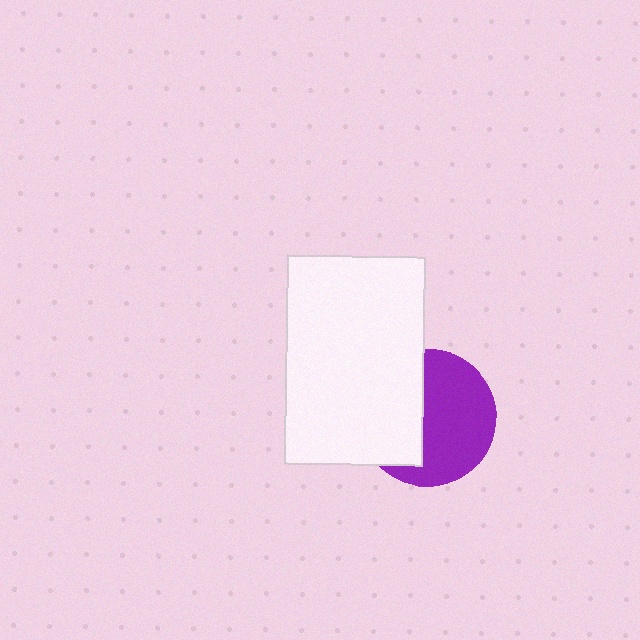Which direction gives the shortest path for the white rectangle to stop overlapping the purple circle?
Moving left gives the shortest separation.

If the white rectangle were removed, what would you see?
You would see the complete purple circle.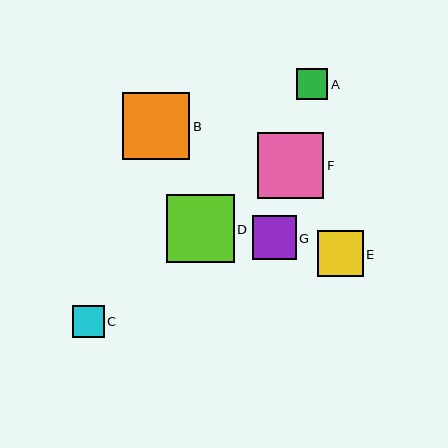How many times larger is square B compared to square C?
Square B is approximately 2.1 times the size of square C.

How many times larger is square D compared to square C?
Square D is approximately 2.1 times the size of square C.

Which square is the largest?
Square D is the largest with a size of approximately 68 pixels.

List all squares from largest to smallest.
From largest to smallest: D, B, F, E, G, C, A.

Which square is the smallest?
Square A is the smallest with a size of approximately 31 pixels.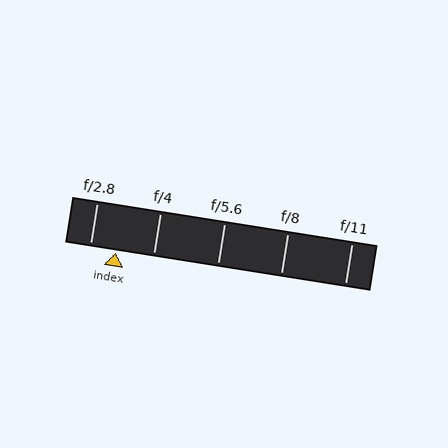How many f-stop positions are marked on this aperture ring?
There are 5 f-stop positions marked.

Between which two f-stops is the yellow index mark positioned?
The index mark is between f/2.8 and f/4.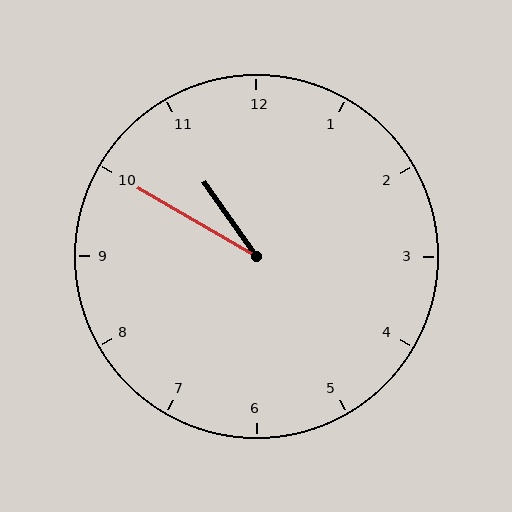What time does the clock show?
10:50.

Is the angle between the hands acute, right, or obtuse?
It is acute.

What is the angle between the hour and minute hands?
Approximately 25 degrees.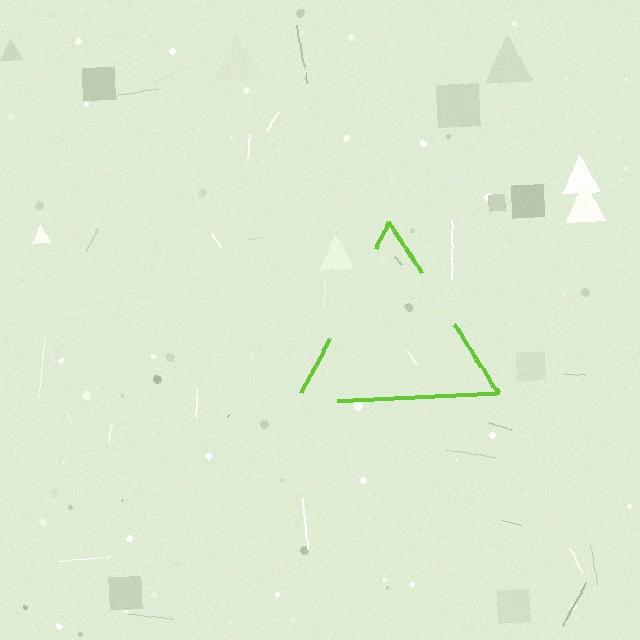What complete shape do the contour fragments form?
The contour fragments form a triangle.